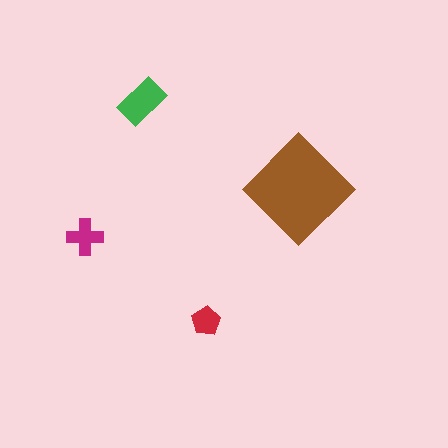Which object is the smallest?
The red pentagon.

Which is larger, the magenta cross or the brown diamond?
The brown diamond.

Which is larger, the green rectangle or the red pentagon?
The green rectangle.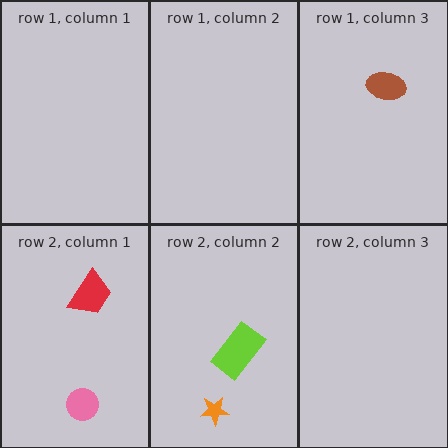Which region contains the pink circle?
The row 2, column 1 region.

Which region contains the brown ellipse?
The row 1, column 3 region.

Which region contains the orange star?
The row 2, column 2 region.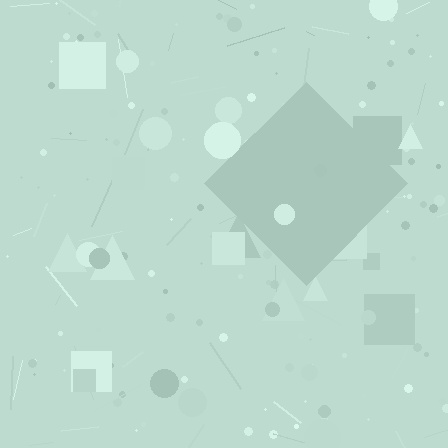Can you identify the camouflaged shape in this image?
The camouflaged shape is a diamond.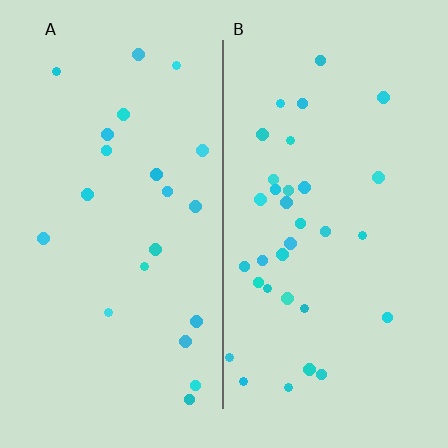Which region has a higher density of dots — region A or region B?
B (the right).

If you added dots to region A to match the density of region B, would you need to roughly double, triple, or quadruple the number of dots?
Approximately double.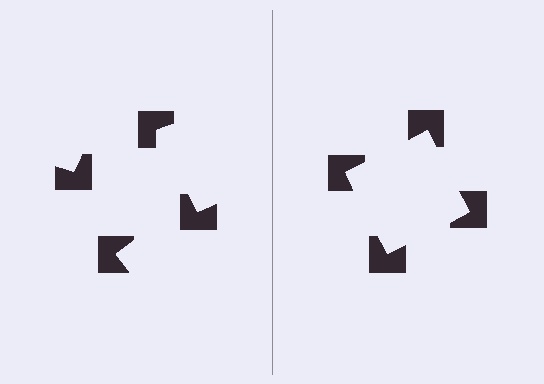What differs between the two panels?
The notched squares are positioned identically on both sides; only the wedge orientations differ. On the right they align to a square; on the left they are misaligned.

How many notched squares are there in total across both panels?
8 — 4 on each side.